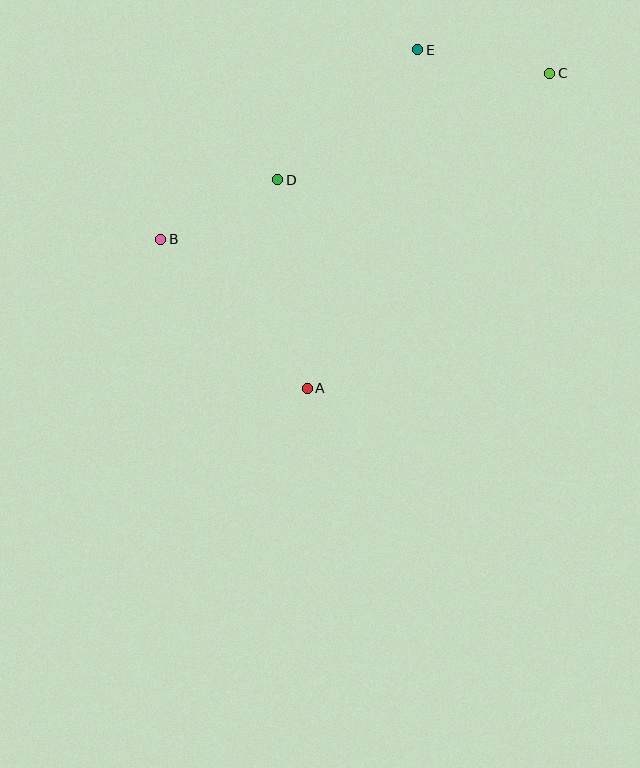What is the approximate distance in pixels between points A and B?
The distance between A and B is approximately 209 pixels.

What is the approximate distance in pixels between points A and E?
The distance between A and E is approximately 356 pixels.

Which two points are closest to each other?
Points B and D are closest to each other.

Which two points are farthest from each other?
Points B and C are farthest from each other.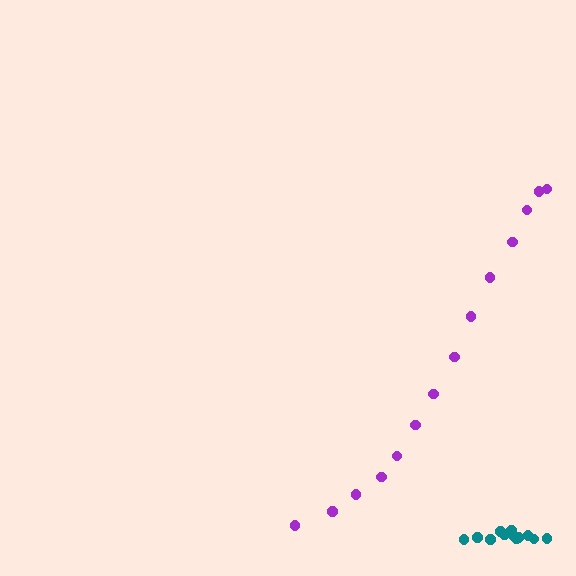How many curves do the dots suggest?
There are 2 distinct paths.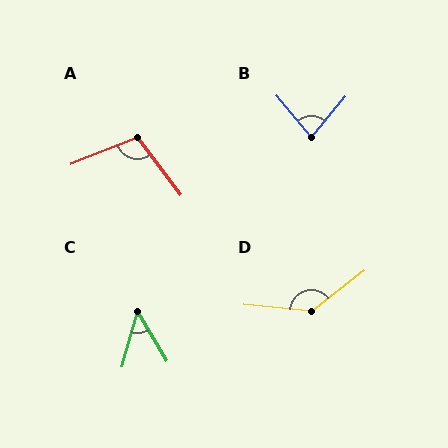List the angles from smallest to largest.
C (46°), B (80°), A (106°), D (137°).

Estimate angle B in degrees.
Approximately 80 degrees.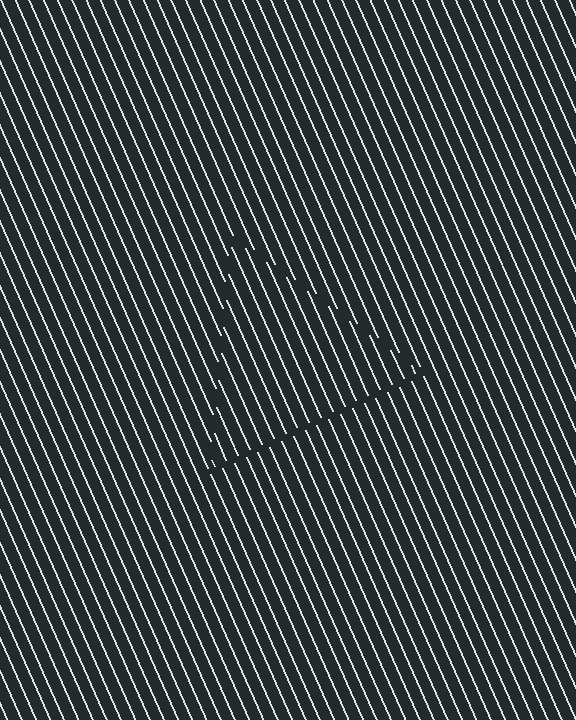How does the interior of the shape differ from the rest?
The interior of the shape contains the same grating, shifted by half a period — the contour is defined by the phase discontinuity where line-ends from the inner and outer gratings abut.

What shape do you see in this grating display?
An illusory triangle. The interior of the shape contains the same grating, shifted by half a period — the contour is defined by the phase discontinuity where line-ends from the inner and outer gratings abut.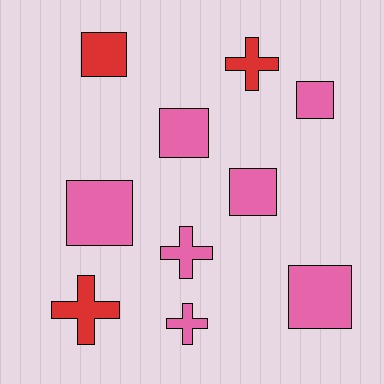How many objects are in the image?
There are 10 objects.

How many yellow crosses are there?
There are no yellow crosses.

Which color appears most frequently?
Pink, with 7 objects.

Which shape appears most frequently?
Square, with 6 objects.